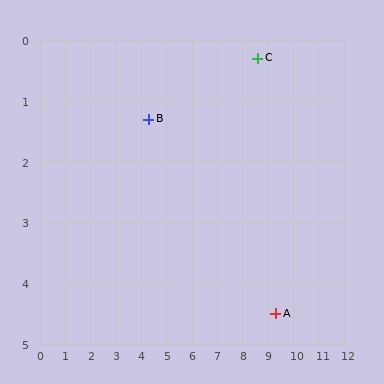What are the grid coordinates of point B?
Point B is at approximately (4.3, 1.3).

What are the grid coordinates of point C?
Point C is at approximately (8.6, 0.3).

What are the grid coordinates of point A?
Point A is at approximately (9.3, 4.5).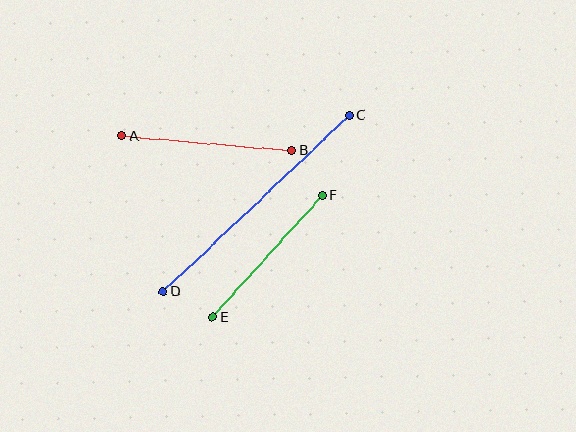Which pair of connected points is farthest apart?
Points C and D are farthest apart.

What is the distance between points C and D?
The distance is approximately 256 pixels.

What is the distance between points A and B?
The distance is approximately 170 pixels.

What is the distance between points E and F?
The distance is approximately 164 pixels.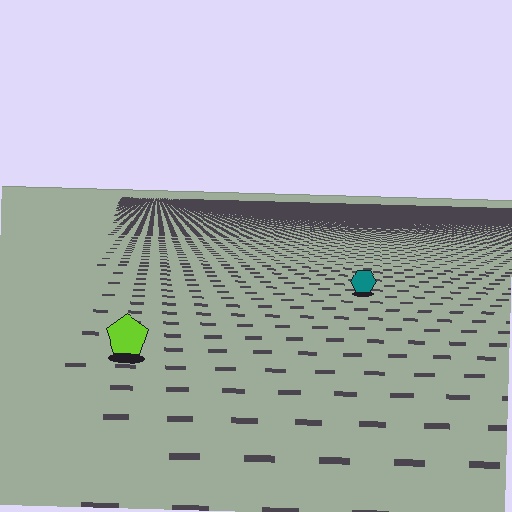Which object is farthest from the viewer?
The teal hexagon is farthest from the viewer. It appears smaller and the ground texture around it is denser.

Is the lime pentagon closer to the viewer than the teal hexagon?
Yes. The lime pentagon is closer — you can tell from the texture gradient: the ground texture is coarser near it.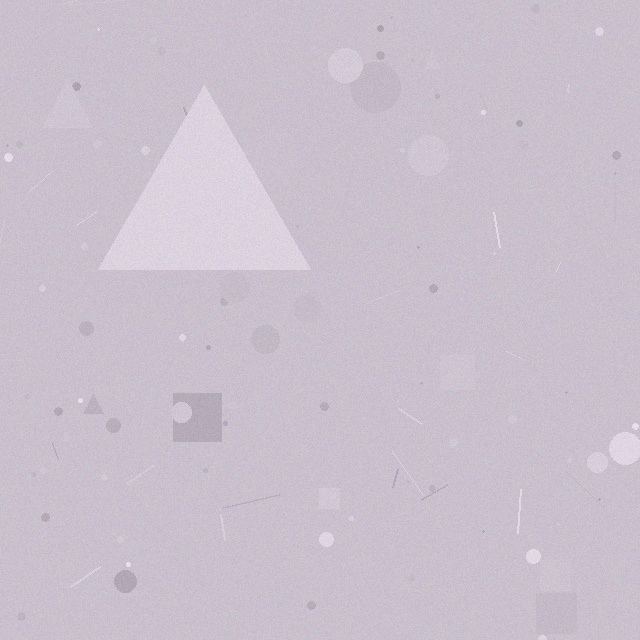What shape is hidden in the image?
A triangle is hidden in the image.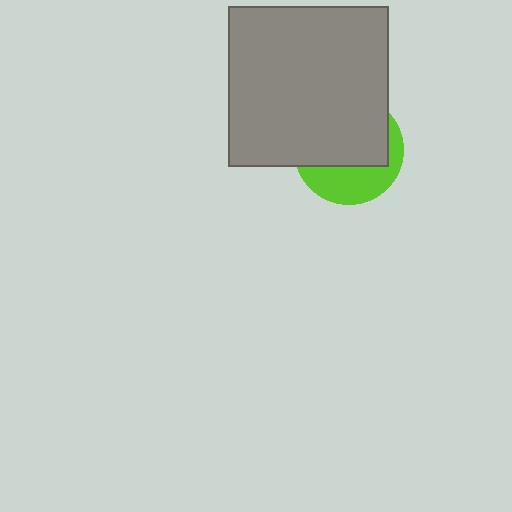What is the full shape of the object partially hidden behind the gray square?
The partially hidden object is a lime circle.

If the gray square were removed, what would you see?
You would see the complete lime circle.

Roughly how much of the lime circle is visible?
A small part of it is visible (roughly 36%).